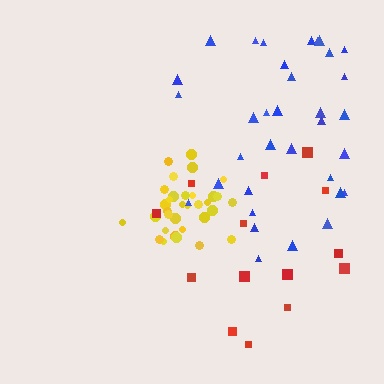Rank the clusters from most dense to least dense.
yellow, blue, red.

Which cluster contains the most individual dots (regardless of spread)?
Yellow (35).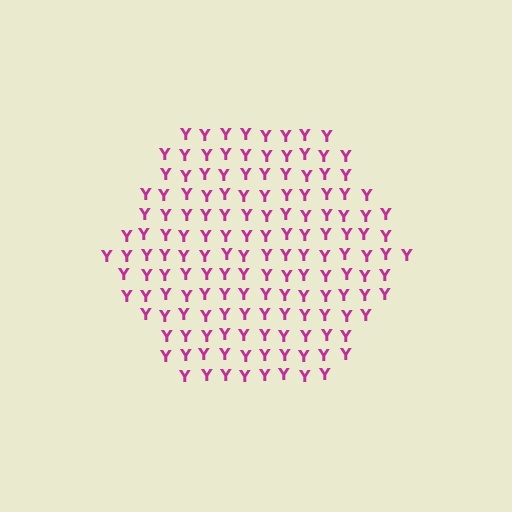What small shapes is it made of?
It is made of small letter Y's.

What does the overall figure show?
The overall figure shows a hexagon.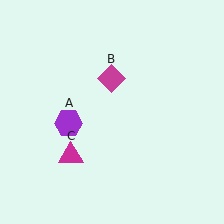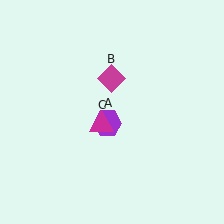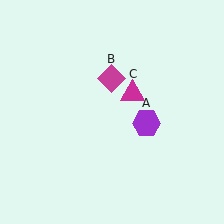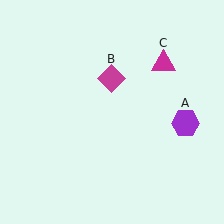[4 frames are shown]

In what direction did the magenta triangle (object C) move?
The magenta triangle (object C) moved up and to the right.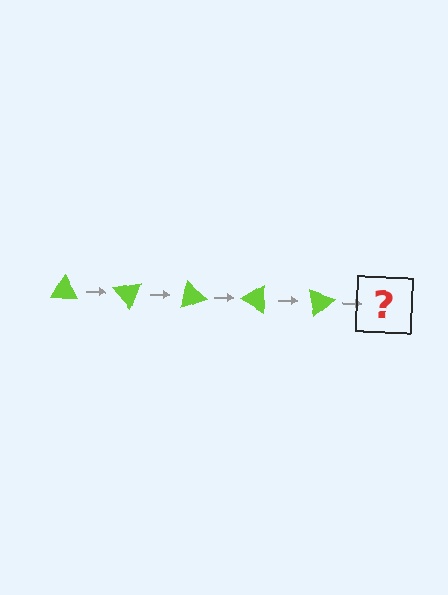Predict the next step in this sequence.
The next step is a lime triangle rotated 250 degrees.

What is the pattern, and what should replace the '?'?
The pattern is that the triangle rotates 50 degrees each step. The '?' should be a lime triangle rotated 250 degrees.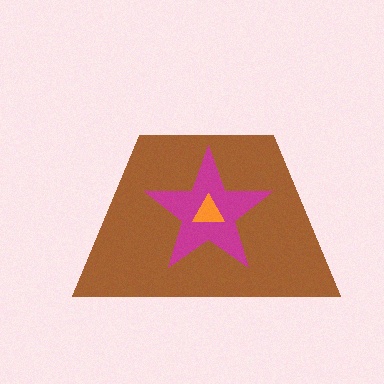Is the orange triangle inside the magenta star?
Yes.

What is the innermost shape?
The orange triangle.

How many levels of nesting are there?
3.